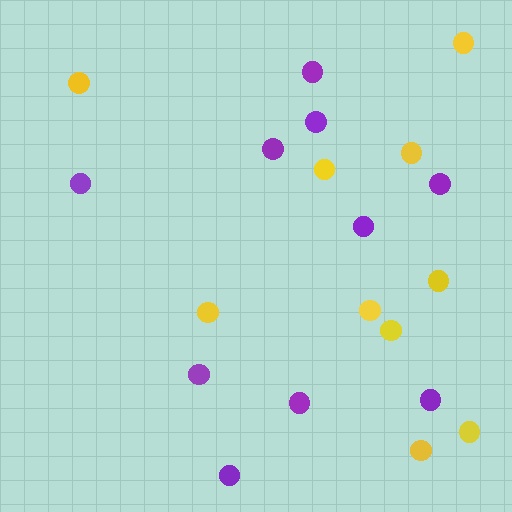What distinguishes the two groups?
There are 2 groups: one group of yellow circles (10) and one group of purple circles (10).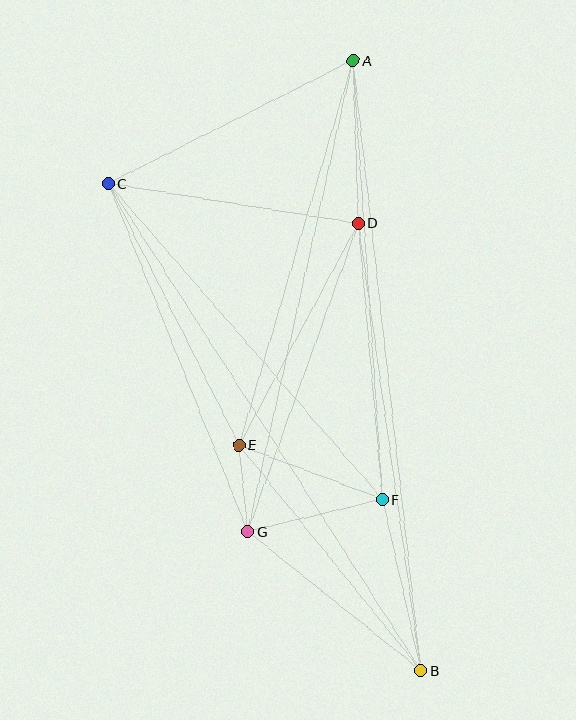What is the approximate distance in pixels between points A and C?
The distance between A and C is approximately 275 pixels.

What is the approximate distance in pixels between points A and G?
The distance between A and G is approximately 483 pixels.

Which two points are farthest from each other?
Points A and B are farthest from each other.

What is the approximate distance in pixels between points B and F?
The distance between B and F is approximately 175 pixels.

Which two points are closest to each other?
Points E and G are closest to each other.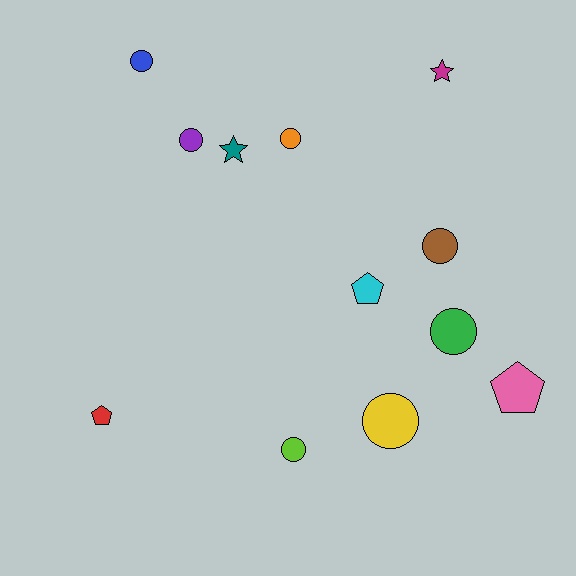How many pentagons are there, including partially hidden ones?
There are 3 pentagons.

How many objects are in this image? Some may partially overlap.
There are 12 objects.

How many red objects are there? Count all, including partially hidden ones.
There is 1 red object.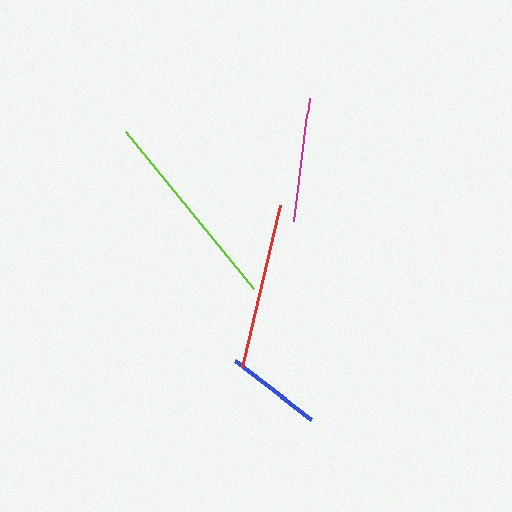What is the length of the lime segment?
The lime segment is approximately 202 pixels long.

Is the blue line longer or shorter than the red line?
The red line is longer than the blue line.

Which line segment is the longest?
The lime line is the longest at approximately 202 pixels.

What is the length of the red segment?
The red segment is approximately 167 pixels long.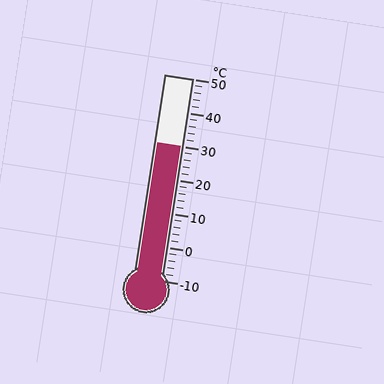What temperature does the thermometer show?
The thermometer shows approximately 30°C.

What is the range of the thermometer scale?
The thermometer scale ranges from -10°C to 50°C.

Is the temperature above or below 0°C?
The temperature is above 0°C.